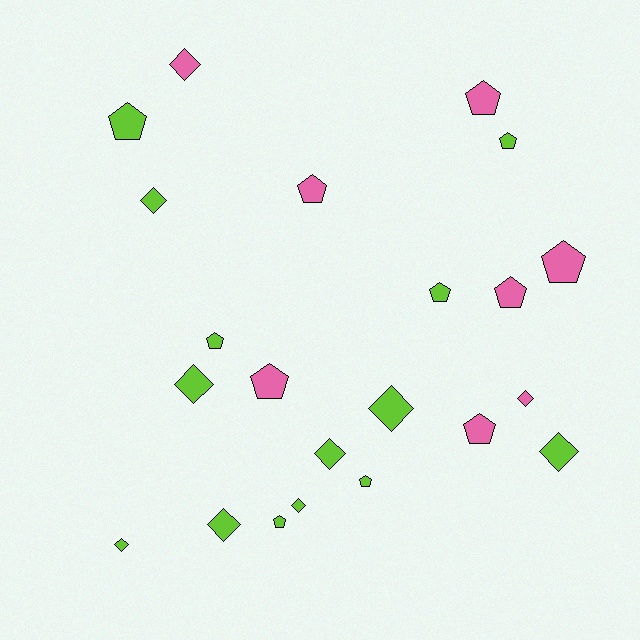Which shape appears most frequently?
Pentagon, with 12 objects.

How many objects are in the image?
There are 22 objects.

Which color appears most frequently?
Lime, with 14 objects.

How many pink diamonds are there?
There are 2 pink diamonds.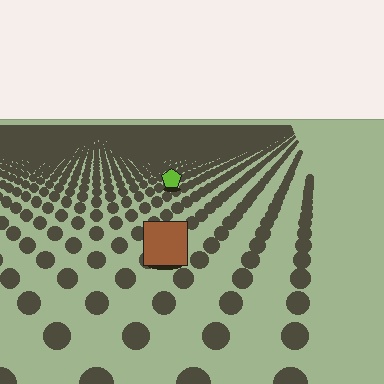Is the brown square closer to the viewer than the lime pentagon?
Yes. The brown square is closer — you can tell from the texture gradient: the ground texture is coarser near it.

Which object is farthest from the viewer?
The lime pentagon is farthest from the viewer. It appears smaller and the ground texture around it is denser.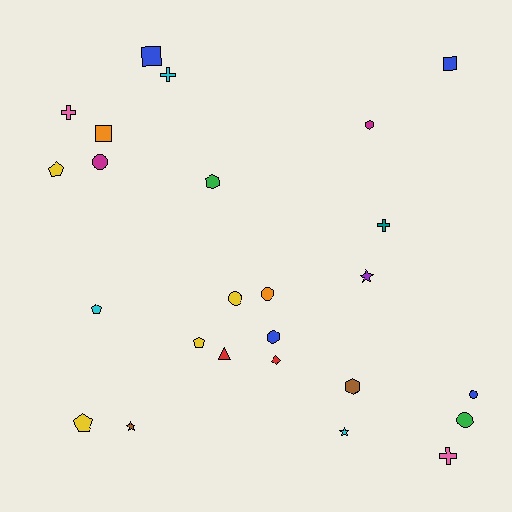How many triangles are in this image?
There is 1 triangle.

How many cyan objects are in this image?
There are 3 cyan objects.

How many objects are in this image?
There are 25 objects.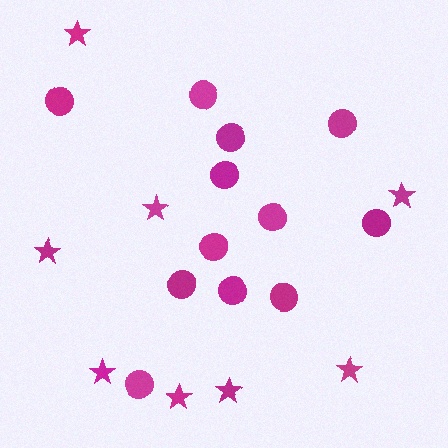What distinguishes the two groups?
There are 2 groups: one group of circles (12) and one group of stars (8).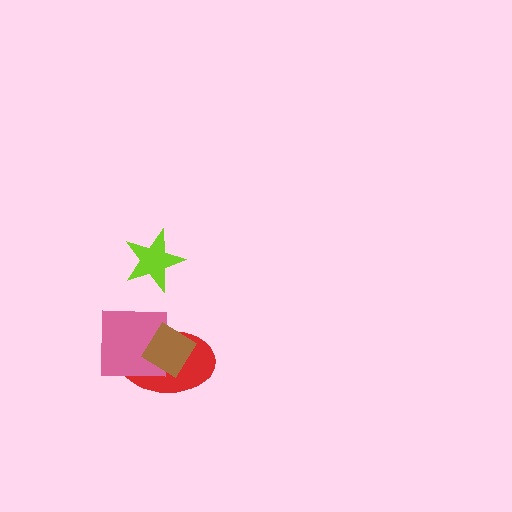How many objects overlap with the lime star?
0 objects overlap with the lime star.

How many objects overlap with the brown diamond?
2 objects overlap with the brown diamond.